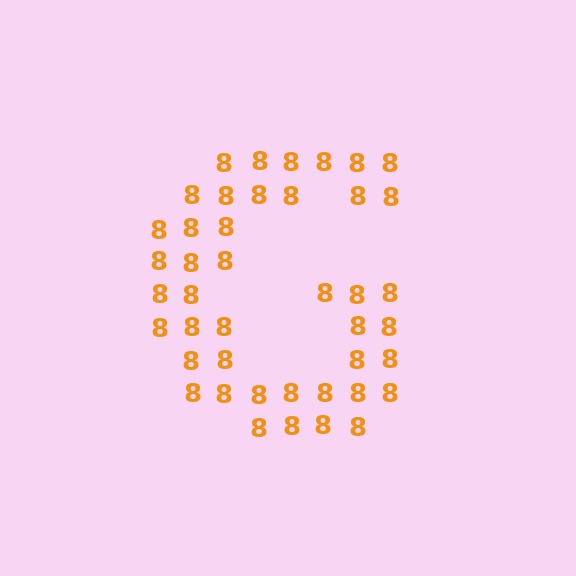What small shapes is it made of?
It is made of small digit 8's.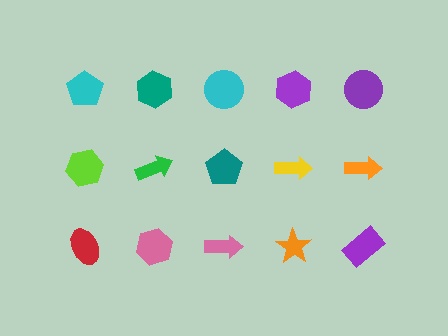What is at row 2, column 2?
A green arrow.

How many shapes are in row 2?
5 shapes.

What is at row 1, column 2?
A teal hexagon.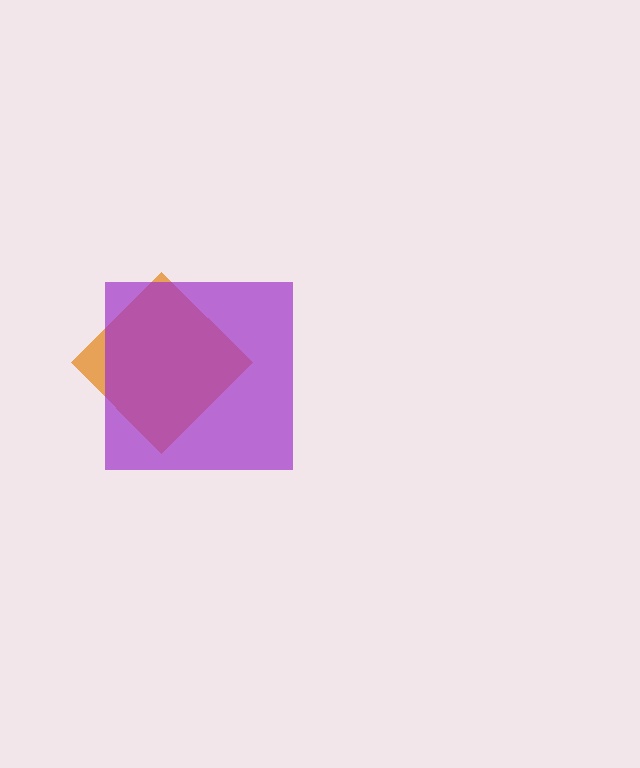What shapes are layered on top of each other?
The layered shapes are: an orange diamond, a purple square.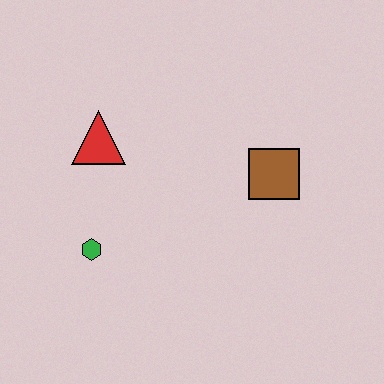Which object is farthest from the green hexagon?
The brown square is farthest from the green hexagon.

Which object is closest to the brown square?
The red triangle is closest to the brown square.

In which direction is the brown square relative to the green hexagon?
The brown square is to the right of the green hexagon.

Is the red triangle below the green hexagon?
No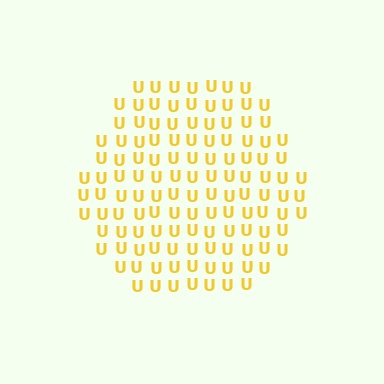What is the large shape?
The large shape is a hexagon.